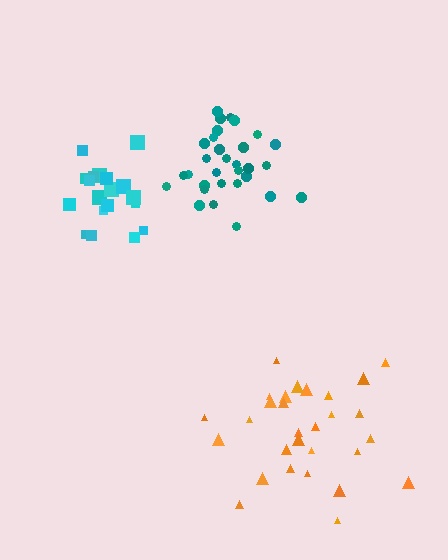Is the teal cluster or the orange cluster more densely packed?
Teal.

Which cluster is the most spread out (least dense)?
Orange.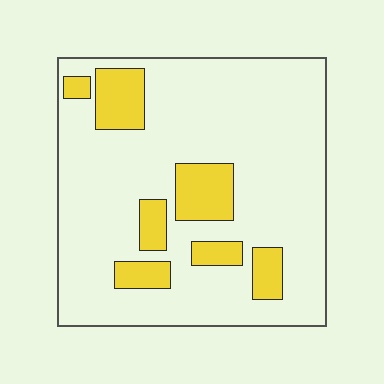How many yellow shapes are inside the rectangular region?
7.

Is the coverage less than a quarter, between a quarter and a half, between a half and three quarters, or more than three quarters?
Less than a quarter.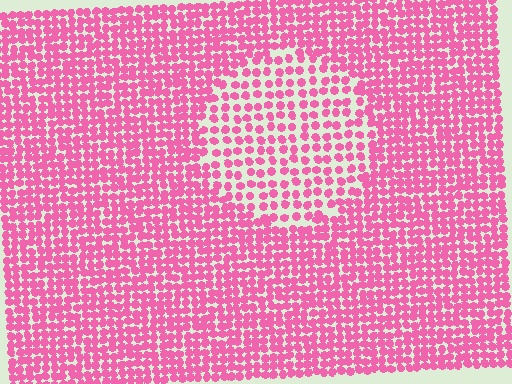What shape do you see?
I see a circle.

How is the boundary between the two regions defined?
The boundary is defined by a change in element density (approximately 1.8x ratio). All elements are the same color, size, and shape.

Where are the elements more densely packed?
The elements are more densely packed outside the circle boundary.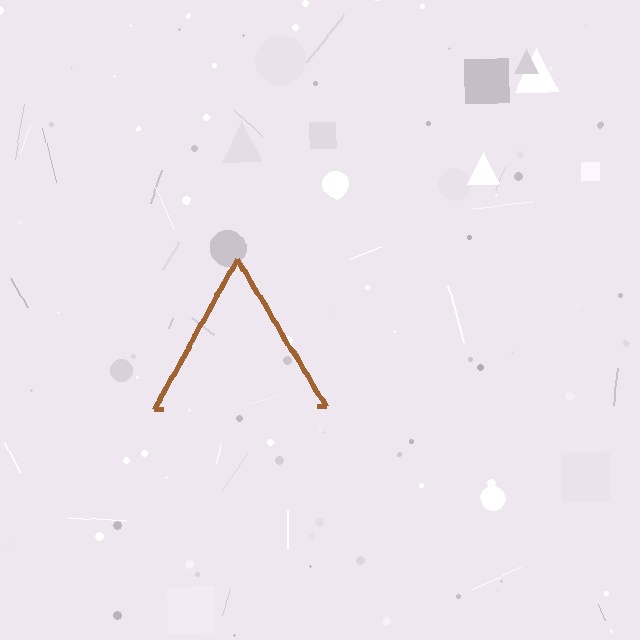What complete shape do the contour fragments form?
The contour fragments form a triangle.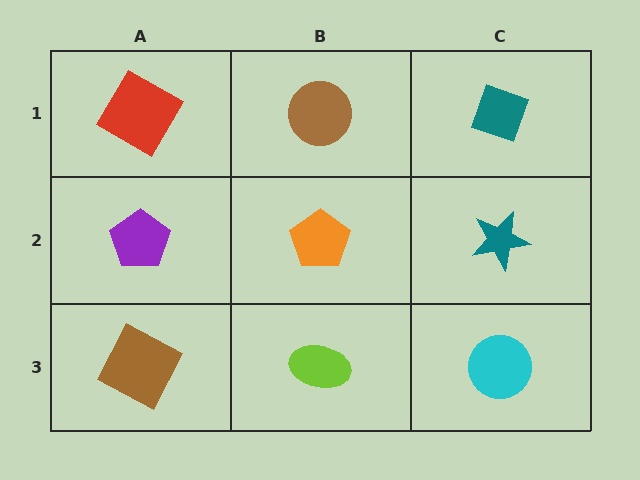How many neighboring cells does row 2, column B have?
4.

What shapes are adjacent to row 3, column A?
A purple pentagon (row 2, column A), a lime ellipse (row 3, column B).